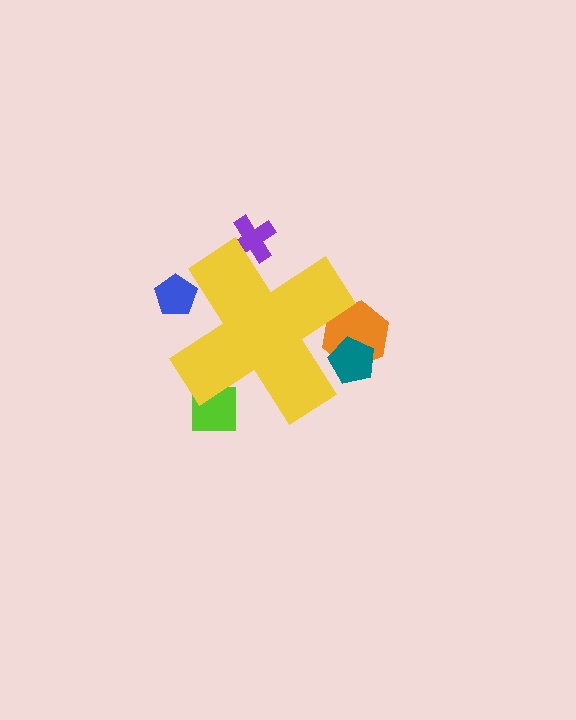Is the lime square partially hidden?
Yes, the lime square is partially hidden behind the yellow cross.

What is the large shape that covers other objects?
A yellow cross.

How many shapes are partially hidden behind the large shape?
5 shapes are partially hidden.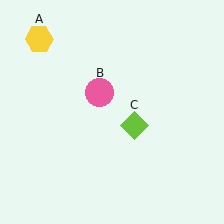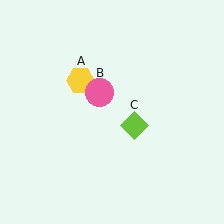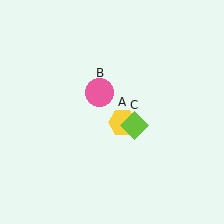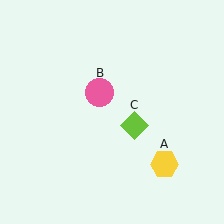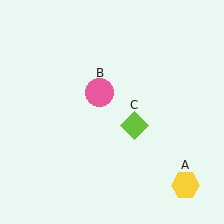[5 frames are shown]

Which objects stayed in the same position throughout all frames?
Pink circle (object B) and lime diamond (object C) remained stationary.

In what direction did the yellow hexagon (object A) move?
The yellow hexagon (object A) moved down and to the right.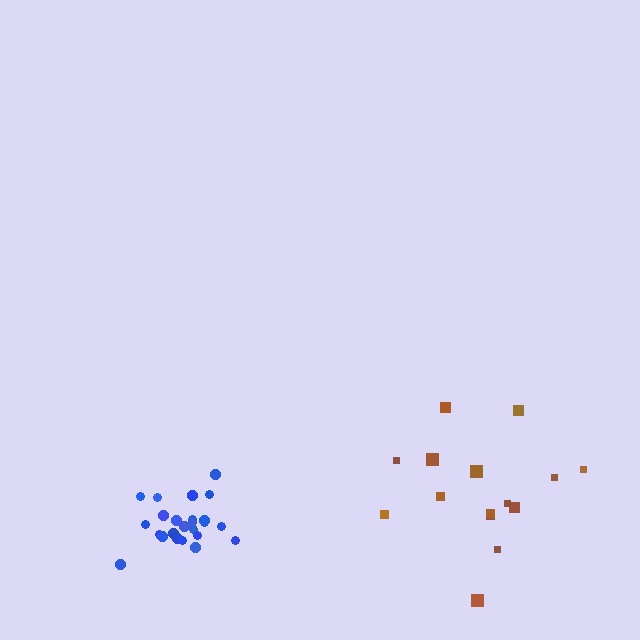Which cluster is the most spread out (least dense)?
Brown.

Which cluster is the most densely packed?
Blue.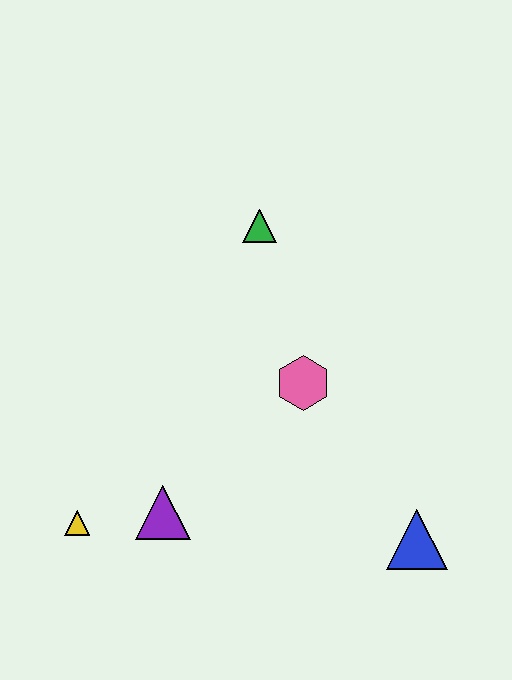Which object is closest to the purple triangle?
The yellow triangle is closest to the purple triangle.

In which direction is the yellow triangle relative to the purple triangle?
The yellow triangle is to the left of the purple triangle.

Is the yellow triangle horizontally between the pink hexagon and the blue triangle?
No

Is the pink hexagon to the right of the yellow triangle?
Yes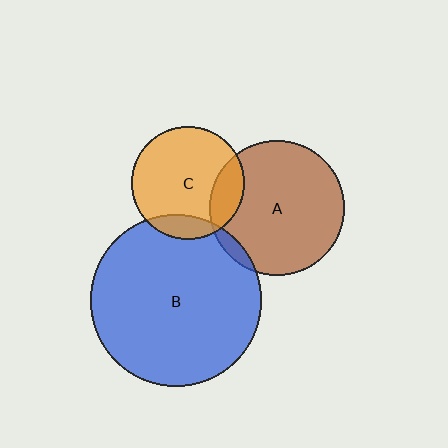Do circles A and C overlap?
Yes.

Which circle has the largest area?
Circle B (blue).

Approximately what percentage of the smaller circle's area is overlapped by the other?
Approximately 20%.